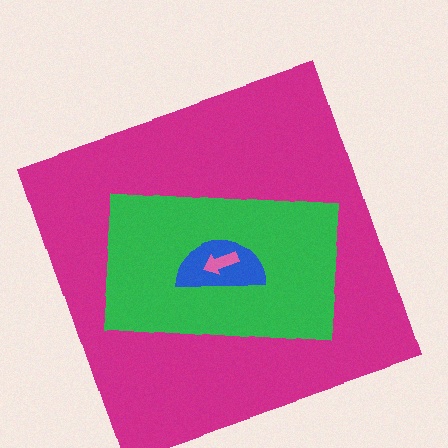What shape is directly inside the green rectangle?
The blue semicircle.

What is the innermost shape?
The pink arrow.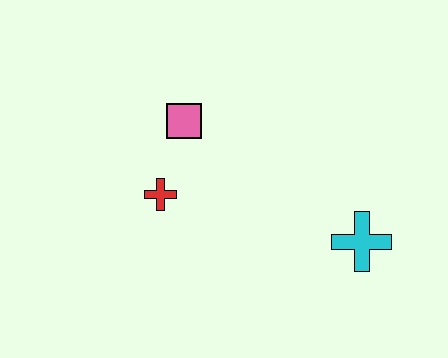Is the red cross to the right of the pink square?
No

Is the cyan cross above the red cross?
No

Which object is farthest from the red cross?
The cyan cross is farthest from the red cross.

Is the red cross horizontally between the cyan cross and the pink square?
No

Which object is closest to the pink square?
The red cross is closest to the pink square.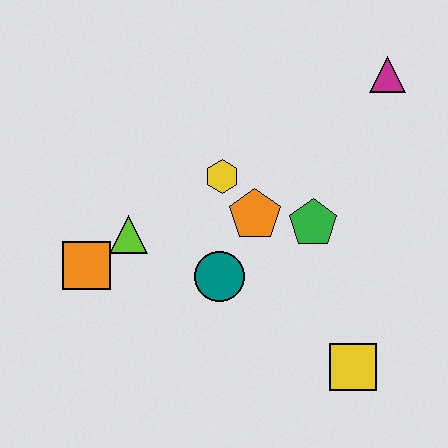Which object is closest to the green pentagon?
The orange pentagon is closest to the green pentagon.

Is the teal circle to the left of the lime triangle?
No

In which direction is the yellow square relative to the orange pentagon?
The yellow square is below the orange pentagon.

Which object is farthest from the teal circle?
The magenta triangle is farthest from the teal circle.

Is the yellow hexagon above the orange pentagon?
Yes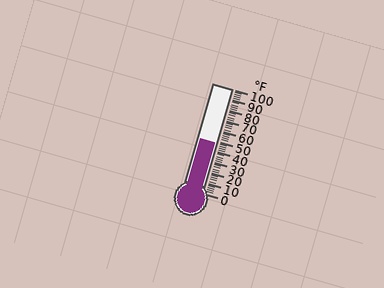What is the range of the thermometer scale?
The thermometer scale ranges from 0°F to 100°F.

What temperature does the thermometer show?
The thermometer shows approximately 48°F.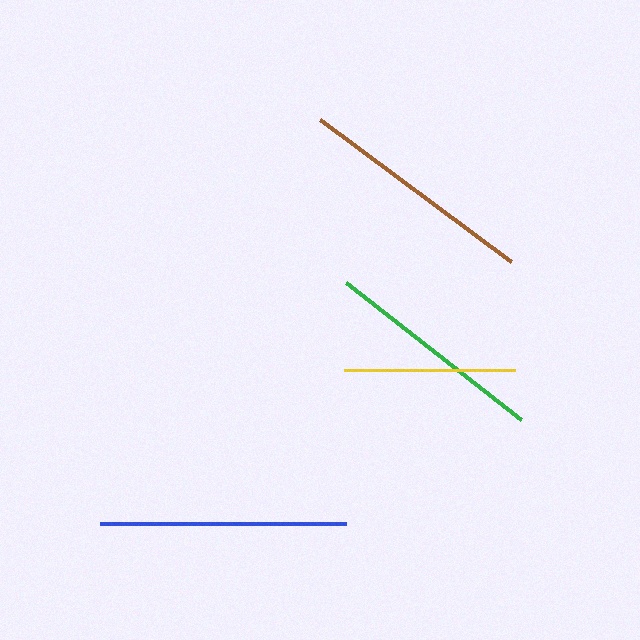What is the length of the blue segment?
The blue segment is approximately 246 pixels long.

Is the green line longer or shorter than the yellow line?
The green line is longer than the yellow line.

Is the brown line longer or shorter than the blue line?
The blue line is longer than the brown line.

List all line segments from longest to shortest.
From longest to shortest: blue, brown, green, yellow.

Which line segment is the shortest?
The yellow line is the shortest at approximately 171 pixels.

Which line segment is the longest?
The blue line is the longest at approximately 246 pixels.